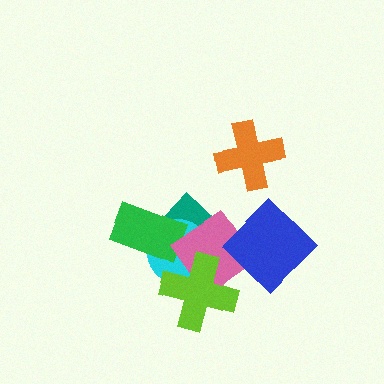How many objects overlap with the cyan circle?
4 objects overlap with the cyan circle.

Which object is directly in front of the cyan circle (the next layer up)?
The green rectangle is directly in front of the cyan circle.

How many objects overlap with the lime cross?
3 objects overlap with the lime cross.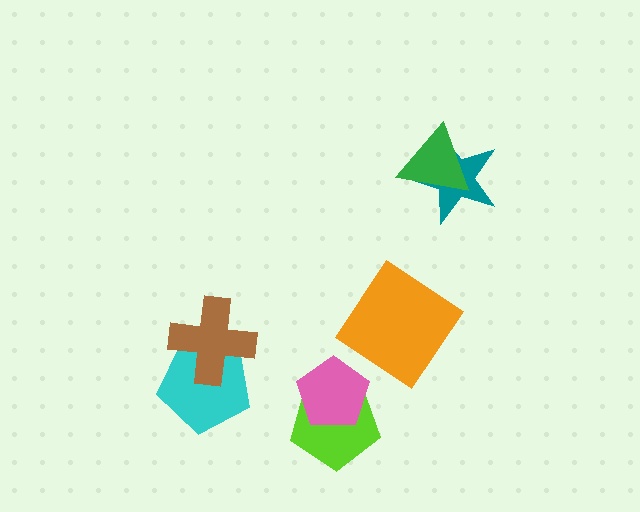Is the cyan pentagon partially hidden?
Yes, it is partially covered by another shape.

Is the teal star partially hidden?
Yes, it is partially covered by another shape.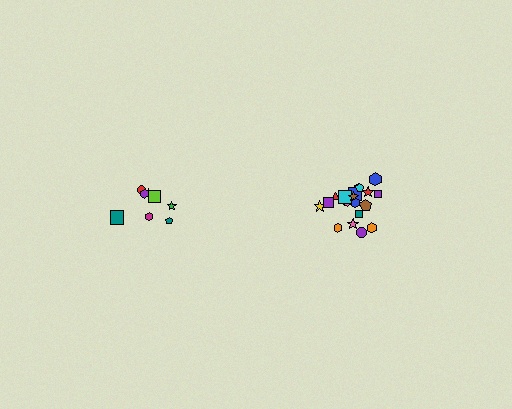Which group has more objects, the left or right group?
The right group.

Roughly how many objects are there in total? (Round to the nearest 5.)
Roughly 30 objects in total.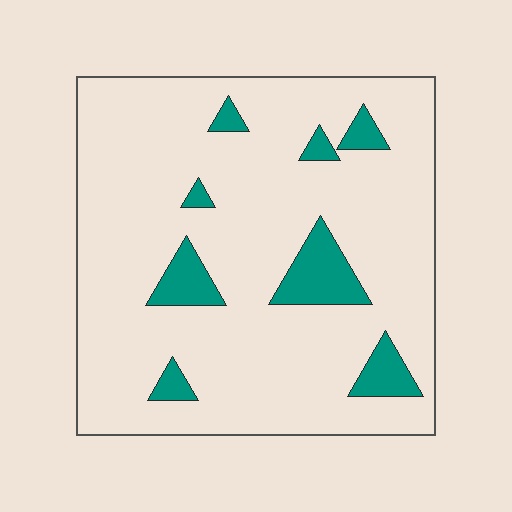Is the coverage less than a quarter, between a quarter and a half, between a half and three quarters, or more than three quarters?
Less than a quarter.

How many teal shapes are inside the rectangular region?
8.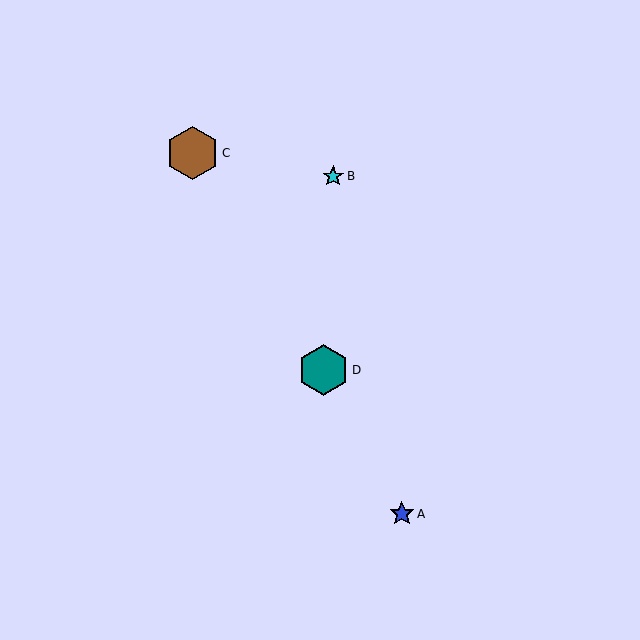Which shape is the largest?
The brown hexagon (labeled C) is the largest.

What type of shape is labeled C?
Shape C is a brown hexagon.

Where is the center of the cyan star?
The center of the cyan star is at (333, 176).